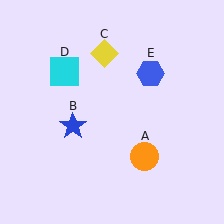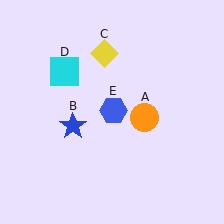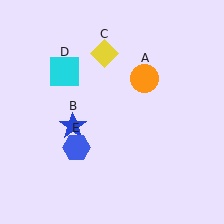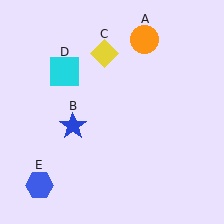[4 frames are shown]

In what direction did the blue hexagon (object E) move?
The blue hexagon (object E) moved down and to the left.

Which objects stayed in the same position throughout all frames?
Blue star (object B) and yellow diamond (object C) and cyan square (object D) remained stationary.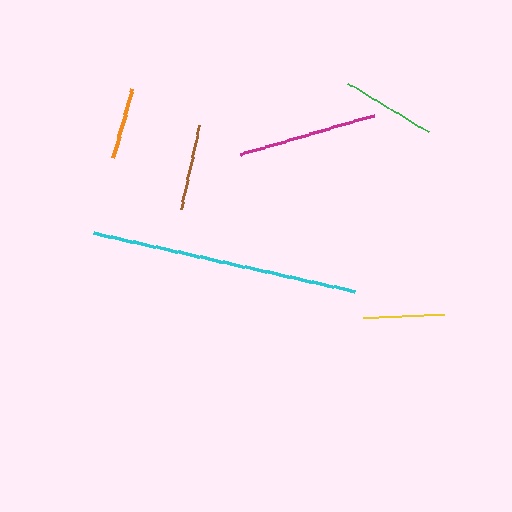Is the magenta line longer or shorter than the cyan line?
The cyan line is longer than the magenta line.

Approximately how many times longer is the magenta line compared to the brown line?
The magenta line is approximately 1.6 times the length of the brown line.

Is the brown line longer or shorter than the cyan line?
The cyan line is longer than the brown line.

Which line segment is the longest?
The cyan line is the longest at approximately 268 pixels.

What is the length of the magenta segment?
The magenta segment is approximately 138 pixels long.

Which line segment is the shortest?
The orange line is the shortest at approximately 72 pixels.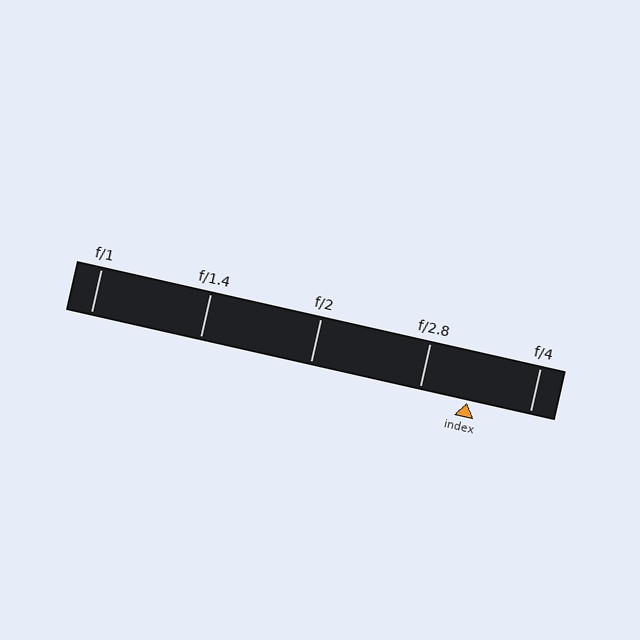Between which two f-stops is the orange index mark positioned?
The index mark is between f/2.8 and f/4.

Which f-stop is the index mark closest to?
The index mark is closest to f/2.8.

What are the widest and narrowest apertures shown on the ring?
The widest aperture shown is f/1 and the narrowest is f/4.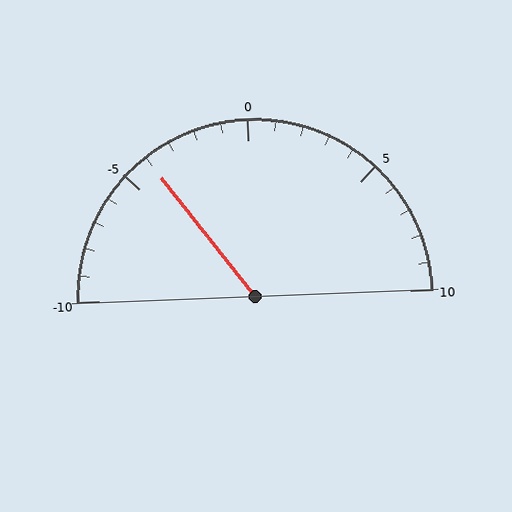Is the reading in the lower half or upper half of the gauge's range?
The reading is in the lower half of the range (-10 to 10).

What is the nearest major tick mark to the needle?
The nearest major tick mark is -5.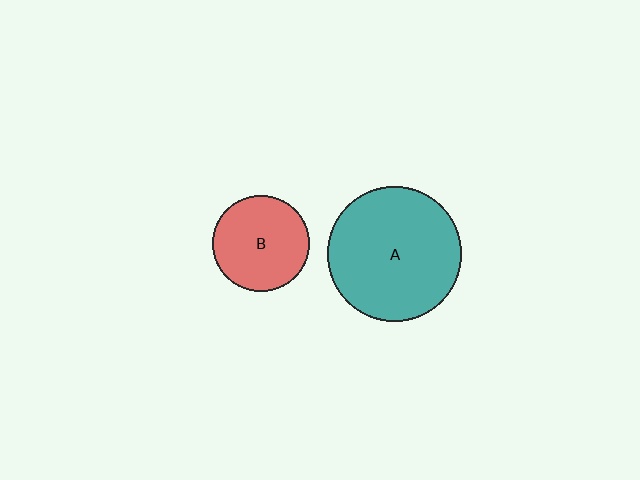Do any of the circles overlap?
No, none of the circles overlap.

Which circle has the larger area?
Circle A (teal).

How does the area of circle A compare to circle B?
Approximately 1.9 times.